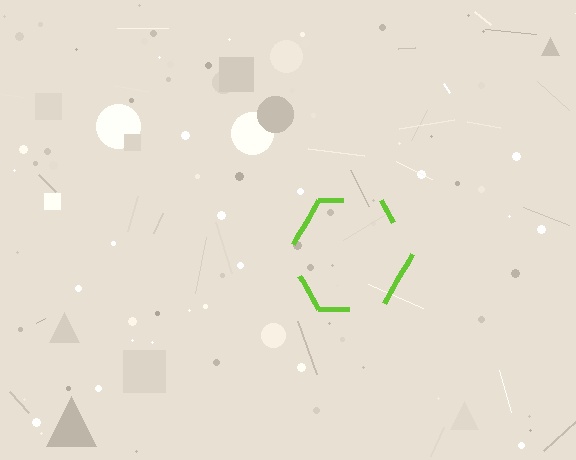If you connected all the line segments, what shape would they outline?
They would outline a hexagon.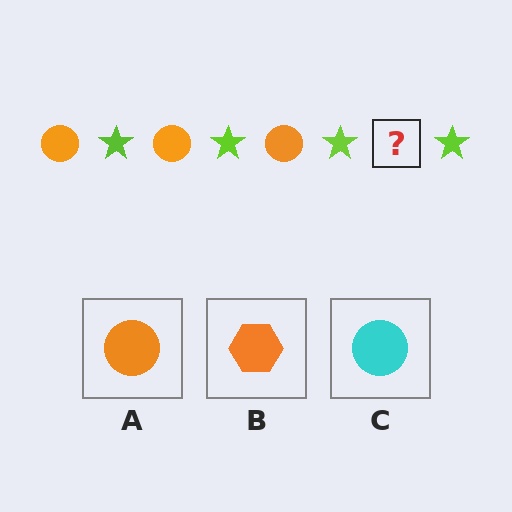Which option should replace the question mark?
Option A.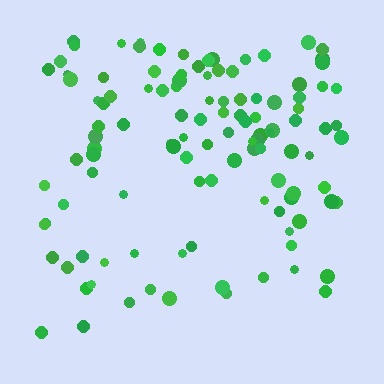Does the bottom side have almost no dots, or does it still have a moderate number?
Still a moderate number, just noticeably fewer than the top.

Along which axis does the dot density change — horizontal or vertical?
Vertical.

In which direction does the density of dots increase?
From bottom to top, with the top side densest.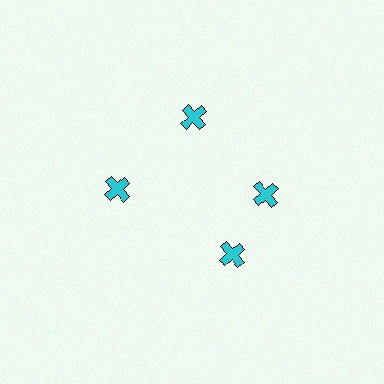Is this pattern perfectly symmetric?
No. The 4 cyan crosses are arranged in a ring, but one element near the 6 o'clock position is rotated out of alignment along the ring, breaking the 4-fold rotational symmetry.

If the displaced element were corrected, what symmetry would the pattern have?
It would have 4-fold rotational symmetry — the pattern would map onto itself every 90 degrees.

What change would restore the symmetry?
The symmetry would be restored by rotating it back into even spacing with its neighbors so that all 4 crosses sit at equal angles and equal distance from the center.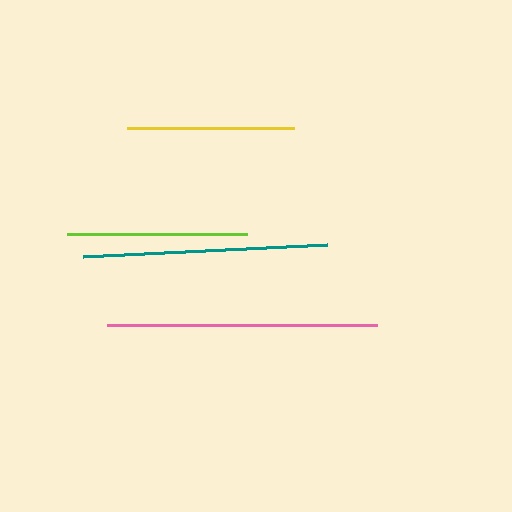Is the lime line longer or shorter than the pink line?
The pink line is longer than the lime line.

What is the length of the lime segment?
The lime segment is approximately 180 pixels long.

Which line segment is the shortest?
The yellow line is the shortest at approximately 168 pixels.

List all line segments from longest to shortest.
From longest to shortest: pink, teal, lime, yellow.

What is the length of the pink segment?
The pink segment is approximately 270 pixels long.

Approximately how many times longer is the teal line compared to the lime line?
The teal line is approximately 1.4 times the length of the lime line.